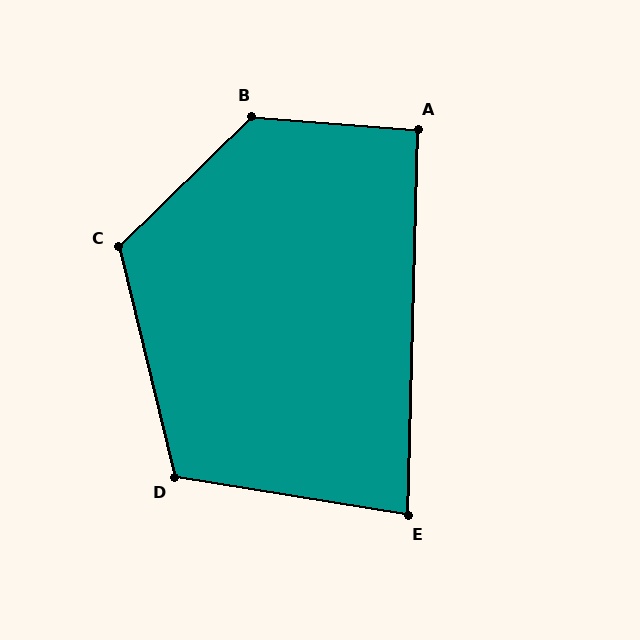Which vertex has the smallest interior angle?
E, at approximately 82 degrees.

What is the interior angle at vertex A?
Approximately 93 degrees (approximately right).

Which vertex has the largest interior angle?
B, at approximately 131 degrees.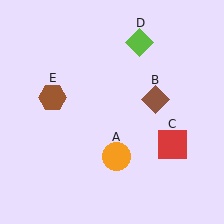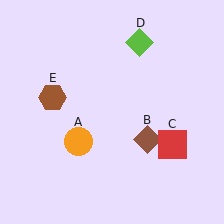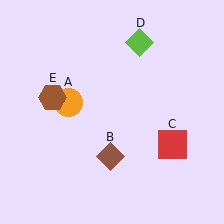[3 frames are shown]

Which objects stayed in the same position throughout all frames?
Red square (object C) and lime diamond (object D) and brown hexagon (object E) remained stationary.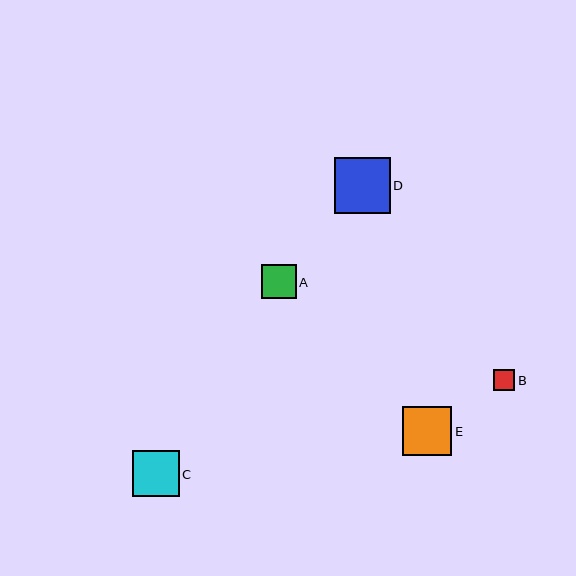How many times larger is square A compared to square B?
Square A is approximately 1.6 times the size of square B.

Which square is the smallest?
Square B is the smallest with a size of approximately 21 pixels.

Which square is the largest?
Square D is the largest with a size of approximately 56 pixels.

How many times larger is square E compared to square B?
Square E is approximately 2.3 times the size of square B.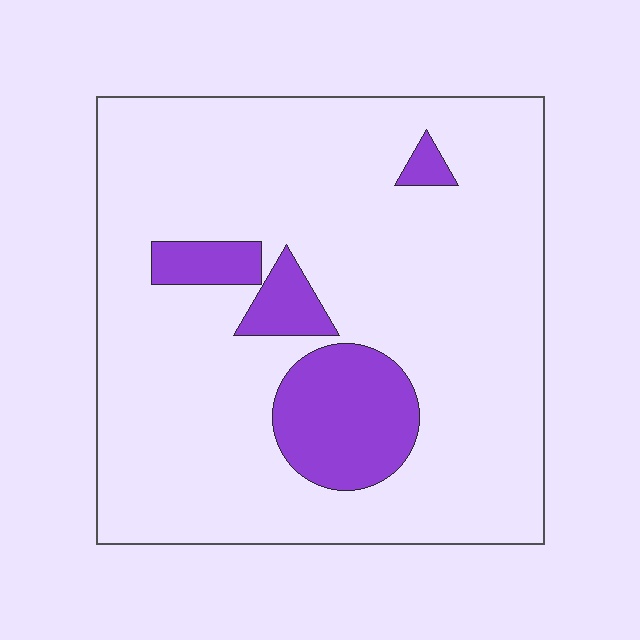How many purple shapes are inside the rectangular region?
4.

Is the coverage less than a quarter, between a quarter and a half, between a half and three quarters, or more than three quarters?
Less than a quarter.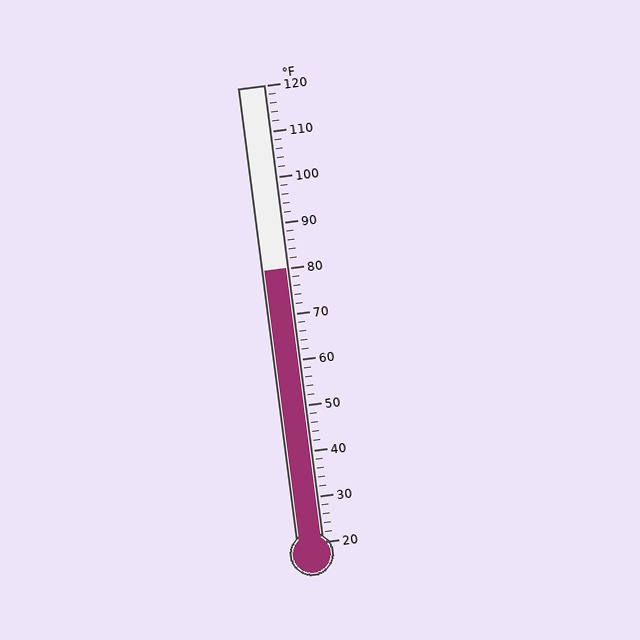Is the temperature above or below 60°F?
The temperature is above 60°F.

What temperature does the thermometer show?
The thermometer shows approximately 80°F.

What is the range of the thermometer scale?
The thermometer scale ranges from 20°F to 120°F.